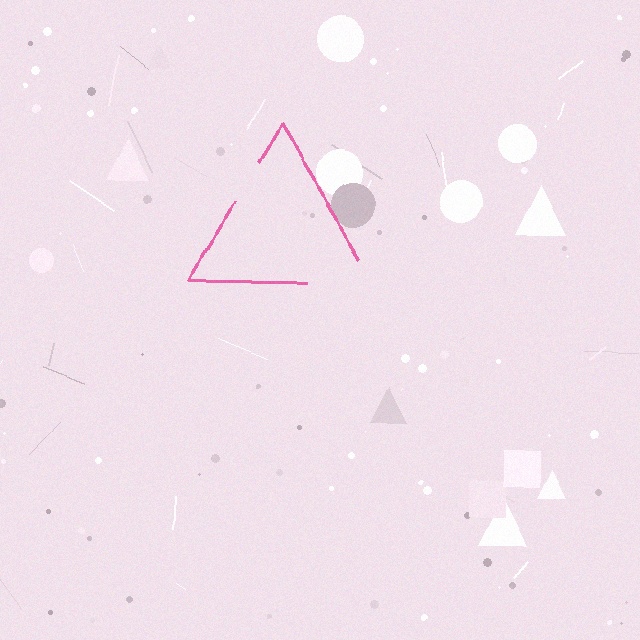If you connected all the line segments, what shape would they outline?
They would outline a triangle.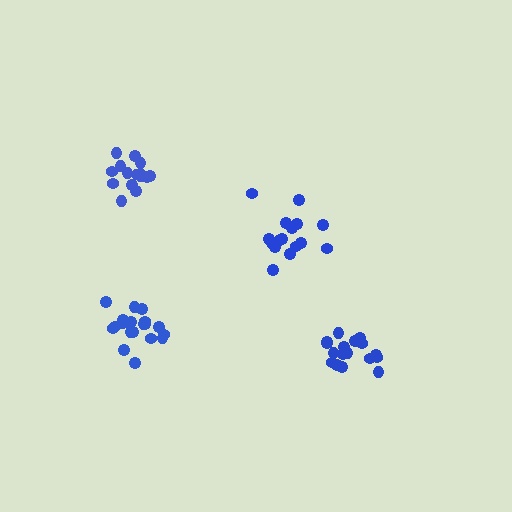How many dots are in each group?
Group 1: 15 dots, Group 2: 19 dots, Group 3: 16 dots, Group 4: 17 dots (67 total).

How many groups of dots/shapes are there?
There are 4 groups.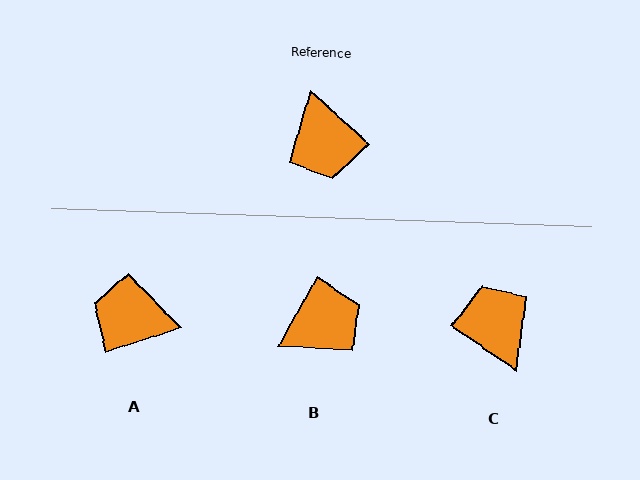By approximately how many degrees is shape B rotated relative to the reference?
Approximately 103 degrees counter-clockwise.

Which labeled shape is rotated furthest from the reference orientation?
C, about 172 degrees away.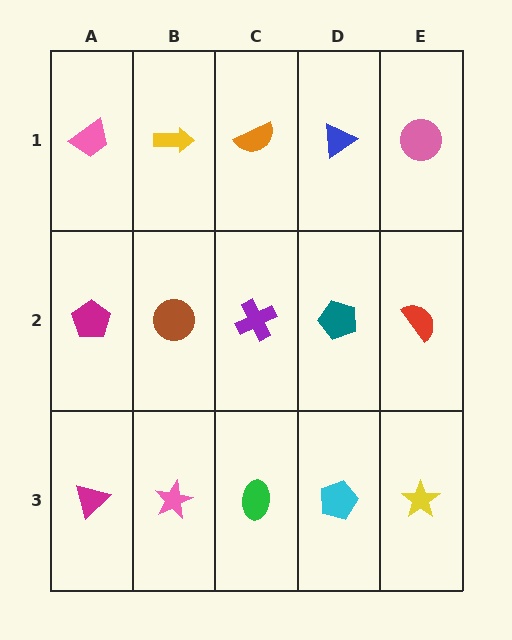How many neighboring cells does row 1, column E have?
2.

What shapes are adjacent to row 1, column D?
A teal pentagon (row 2, column D), an orange semicircle (row 1, column C), a pink circle (row 1, column E).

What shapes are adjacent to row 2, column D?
A blue triangle (row 1, column D), a cyan pentagon (row 3, column D), a purple cross (row 2, column C), a red semicircle (row 2, column E).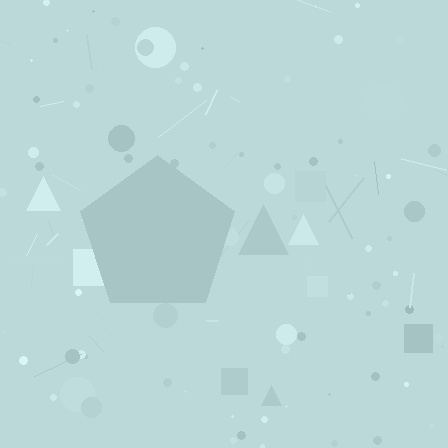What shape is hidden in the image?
A pentagon is hidden in the image.